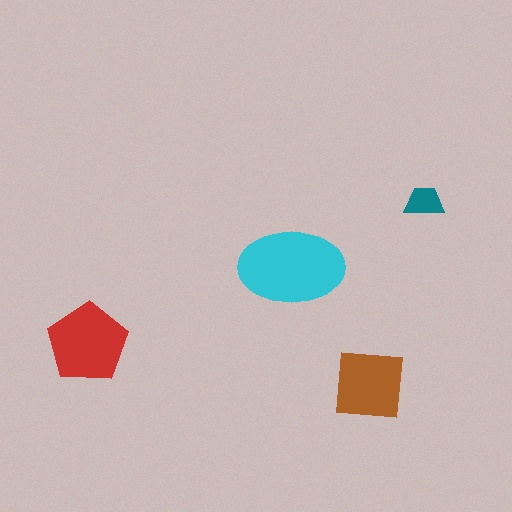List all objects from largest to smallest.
The cyan ellipse, the red pentagon, the brown square, the teal trapezoid.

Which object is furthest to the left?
The red pentagon is leftmost.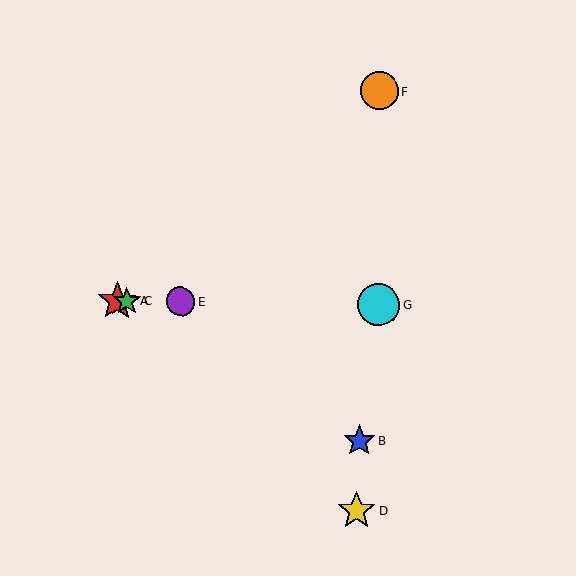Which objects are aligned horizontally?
Objects A, C, E, G are aligned horizontally.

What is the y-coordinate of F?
Object F is at y≈91.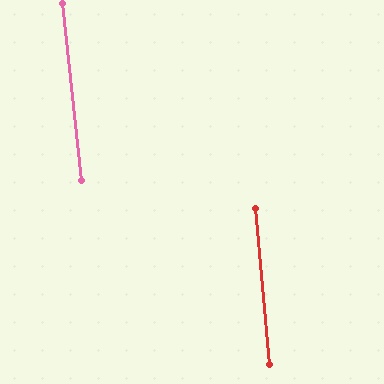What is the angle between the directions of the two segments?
Approximately 1 degree.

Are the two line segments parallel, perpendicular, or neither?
Parallel — their directions differ by only 1.2°.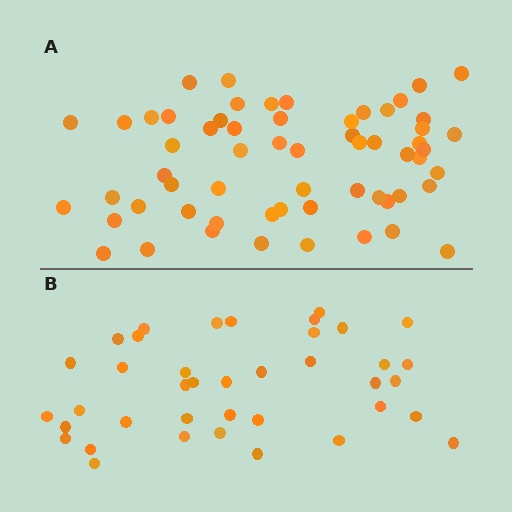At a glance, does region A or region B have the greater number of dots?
Region A (the top region) has more dots.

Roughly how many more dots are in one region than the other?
Region A has approximately 20 more dots than region B.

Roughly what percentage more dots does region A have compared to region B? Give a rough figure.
About 55% more.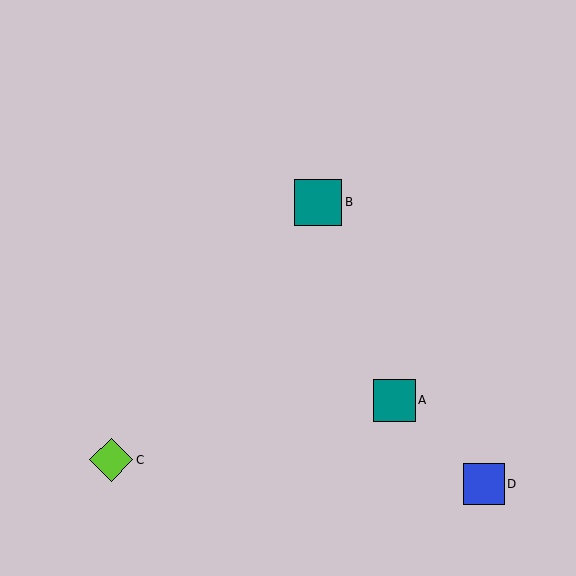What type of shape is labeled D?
Shape D is a blue square.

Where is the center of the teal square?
The center of the teal square is at (318, 202).